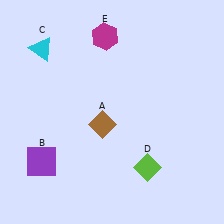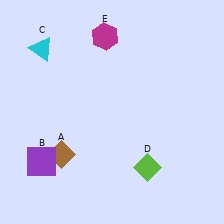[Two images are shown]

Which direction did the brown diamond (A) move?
The brown diamond (A) moved left.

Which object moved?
The brown diamond (A) moved left.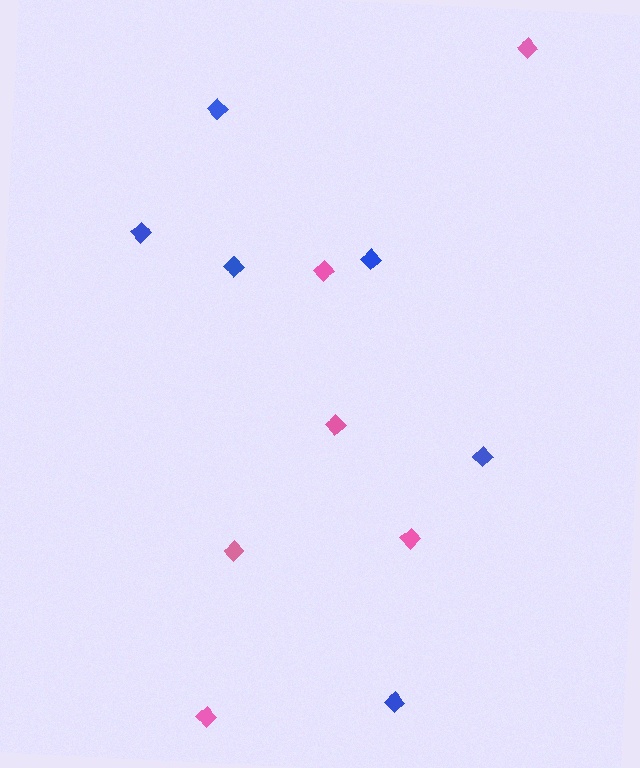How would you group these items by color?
There are 2 groups: one group of blue diamonds (6) and one group of pink diamonds (6).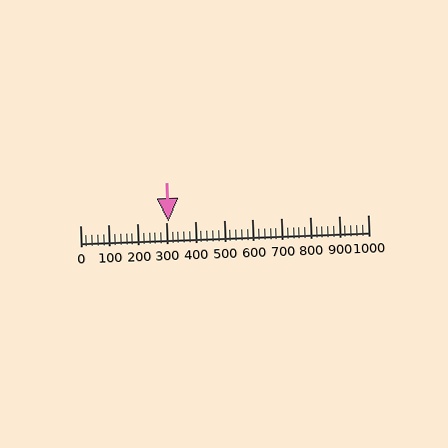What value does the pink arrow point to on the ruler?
The pink arrow points to approximately 306.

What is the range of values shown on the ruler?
The ruler shows values from 0 to 1000.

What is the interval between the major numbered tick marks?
The major tick marks are spaced 100 units apart.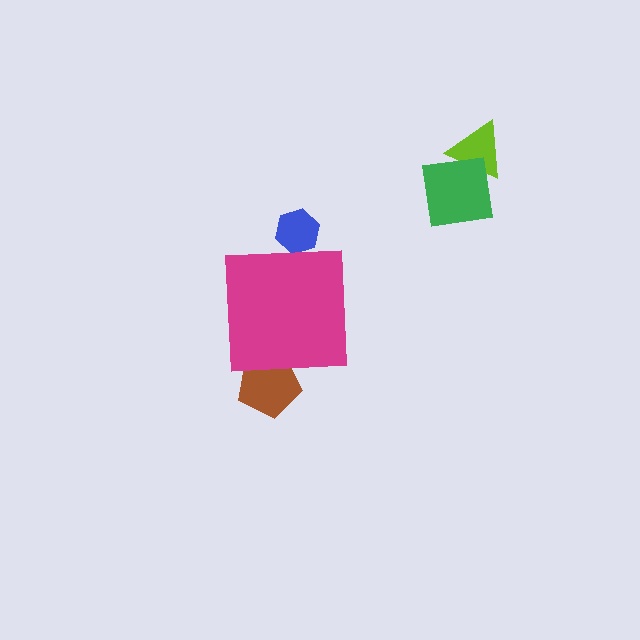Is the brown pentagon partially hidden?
Yes, the brown pentagon is partially hidden behind the magenta square.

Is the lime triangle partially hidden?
No, the lime triangle is fully visible.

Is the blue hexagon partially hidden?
Yes, the blue hexagon is partially hidden behind the magenta square.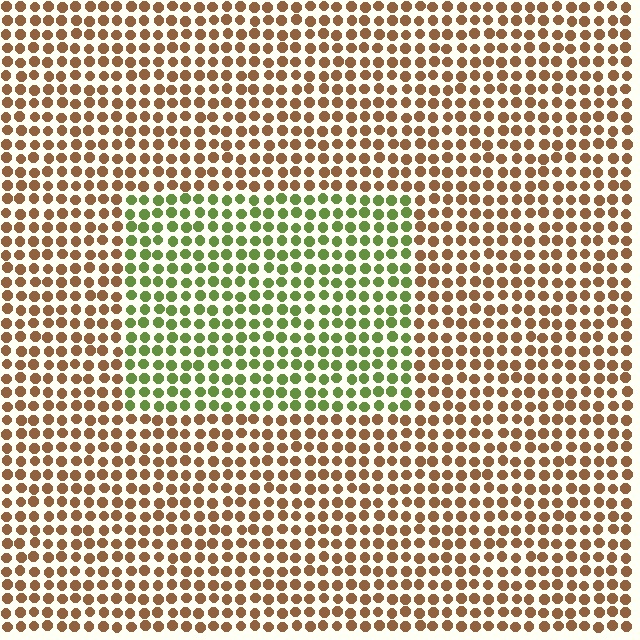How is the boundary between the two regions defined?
The boundary is defined purely by a slight shift in hue (about 68 degrees). Spacing, size, and orientation are identical on both sides.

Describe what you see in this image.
The image is filled with small brown elements in a uniform arrangement. A rectangle-shaped region is visible where the elements are tinted to a slightly different hue, forming a subtle color boundary.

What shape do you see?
I see a rectangle.